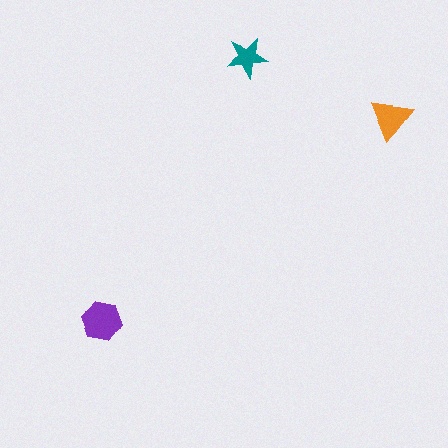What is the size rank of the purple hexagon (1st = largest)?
1st.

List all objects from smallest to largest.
The teal star, the orange triangle, the purple hexagon.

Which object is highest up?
The teal star is topmost.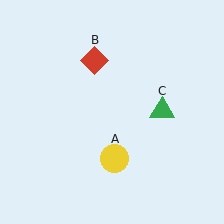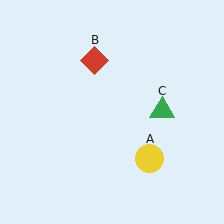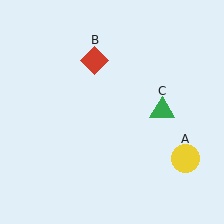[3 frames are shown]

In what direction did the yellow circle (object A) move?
The yellow circle (object A) moved right.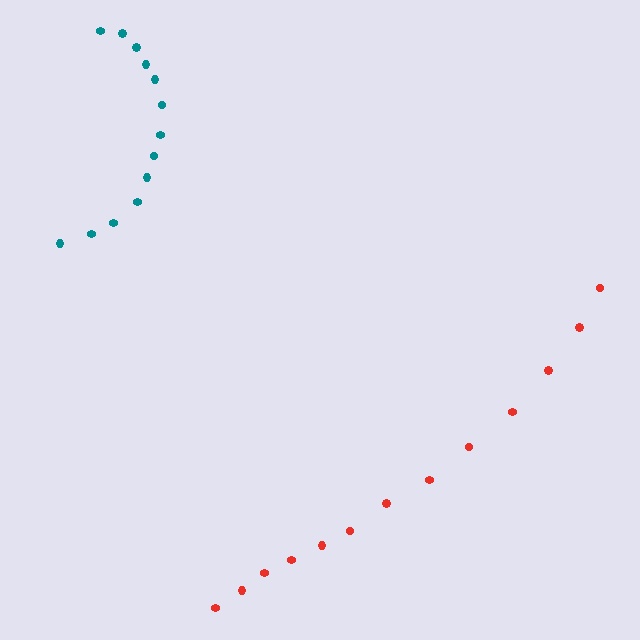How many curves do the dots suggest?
There are 2 distinct paths.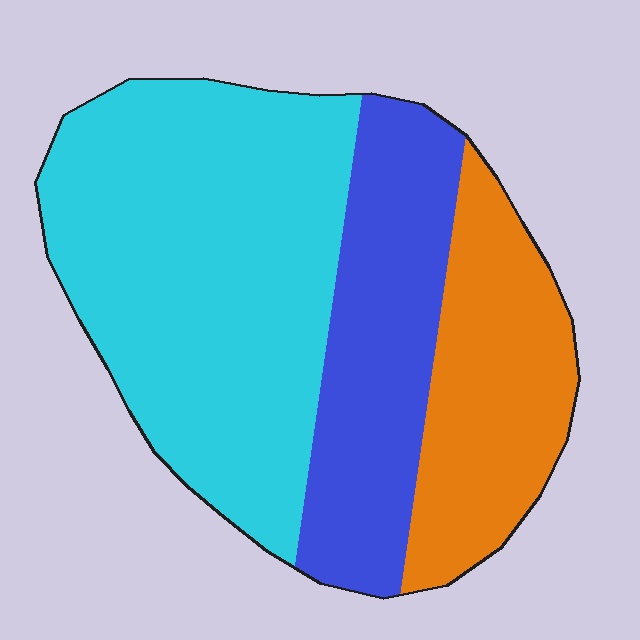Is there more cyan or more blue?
Cyan.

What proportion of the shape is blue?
Blue takes up about one quarter (1/4) of the shape.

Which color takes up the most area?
Cyan, at roughly 50%.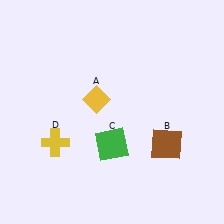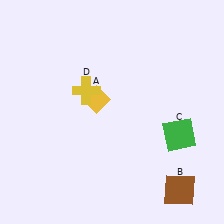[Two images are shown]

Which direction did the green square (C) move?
The green square (C) moved right.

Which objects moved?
The objects that moved are: the brown square (B), the green square (C), the yellow cross (D).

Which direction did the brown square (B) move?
The brown square (B) moved down.